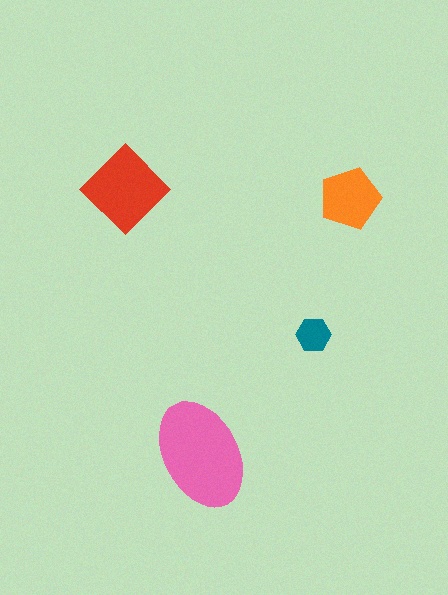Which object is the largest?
The pink ellipse.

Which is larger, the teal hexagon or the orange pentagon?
The orange pentagon.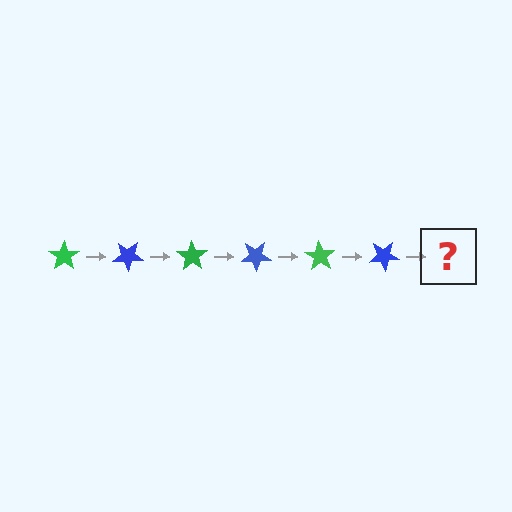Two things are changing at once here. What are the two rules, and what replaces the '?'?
The two rules are that it rotates 35 degrees each step and the color cycles through green and blue. The '?' should be a green star, rotated 210 degrees from the start.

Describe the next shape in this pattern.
It should be a green star, rotated 210 degrees from the start.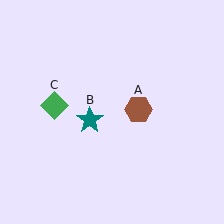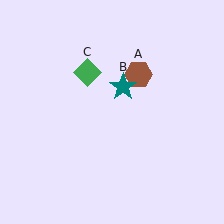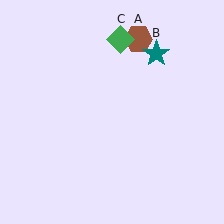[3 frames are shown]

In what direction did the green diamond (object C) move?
The green diamond (object C) moved up and to the right.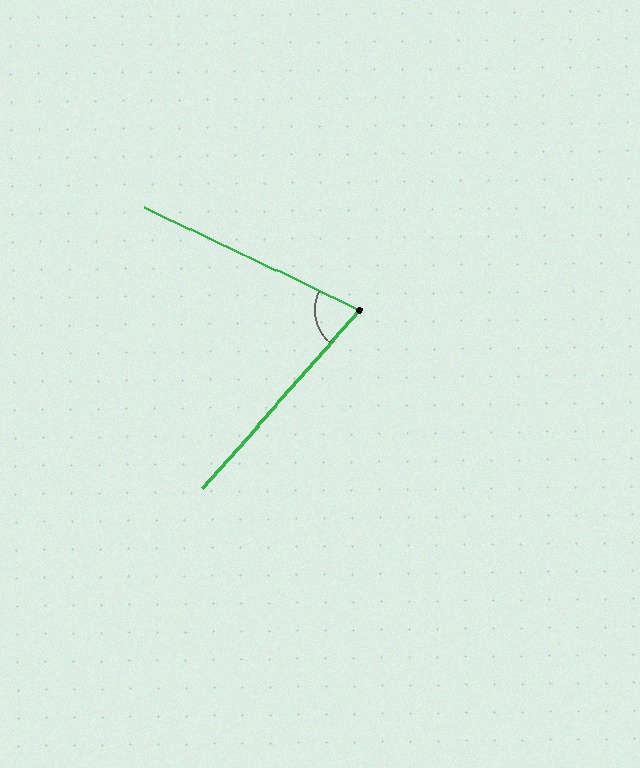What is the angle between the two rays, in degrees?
Approximately 74 degrees.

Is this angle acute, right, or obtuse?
It is acute.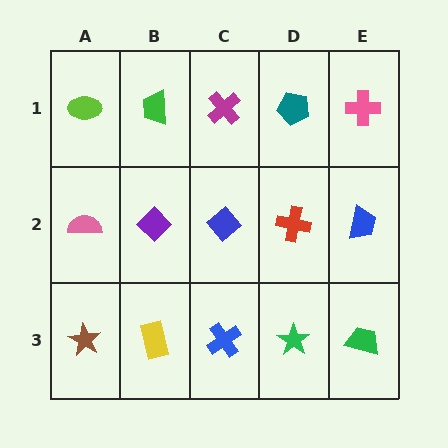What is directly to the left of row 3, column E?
A green star.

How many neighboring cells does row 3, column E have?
2.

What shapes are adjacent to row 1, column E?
A blue trapezoid (row 2, column E), a teal pentagon (row 1, column D).